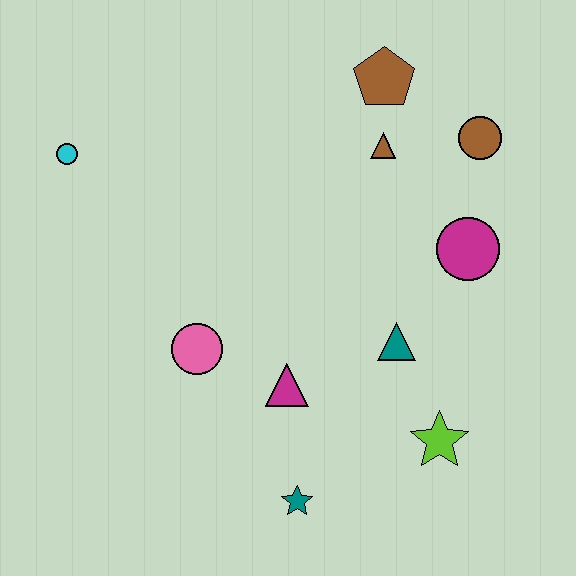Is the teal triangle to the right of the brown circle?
No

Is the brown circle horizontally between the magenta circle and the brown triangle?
No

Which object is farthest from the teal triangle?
The cyan circle is farthest from the teal triangle.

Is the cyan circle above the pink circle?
Yes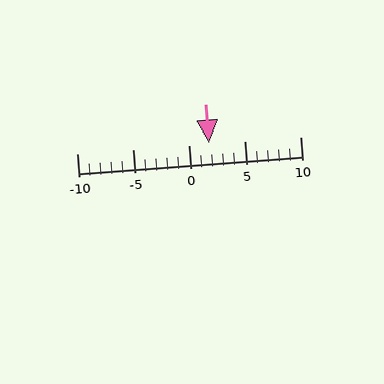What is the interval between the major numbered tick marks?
The major tick marks are spaced 5 units apart.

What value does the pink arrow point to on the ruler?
The pink arrow points to approximately 2.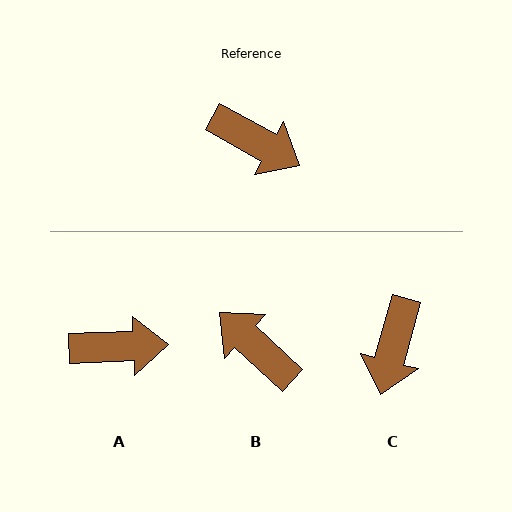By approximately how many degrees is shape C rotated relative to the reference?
Approximately 76 degrees clockwise.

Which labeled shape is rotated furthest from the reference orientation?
B, about 167 degrees away.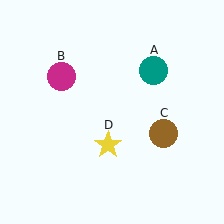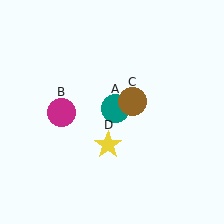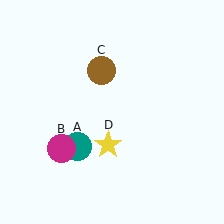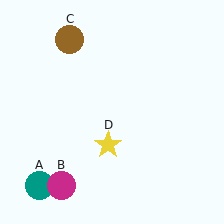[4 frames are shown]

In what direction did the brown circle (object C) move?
The brown circle (object C) moved up and to the left.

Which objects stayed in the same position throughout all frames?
Yellow star (object D) remained stationary.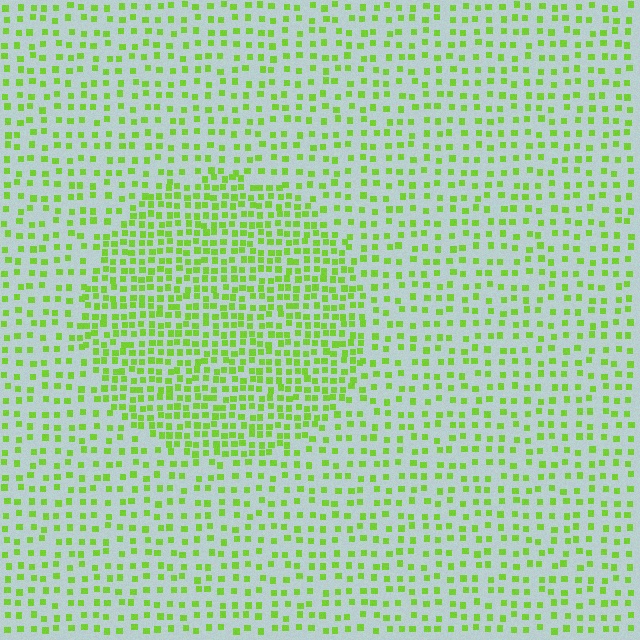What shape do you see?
I see a circle.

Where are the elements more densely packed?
The elements are more densely packed inside the circle boundary.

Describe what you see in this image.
The image contains small lime elements arranged at two different densities. A circle-shaped region is visible where the elements are more densely packed than the surrounding area.